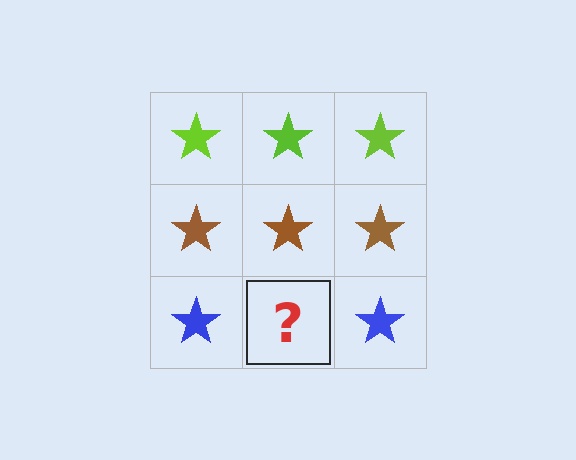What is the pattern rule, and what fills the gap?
The rule is that each row has a consistent color. The gap should be filled with a blue star.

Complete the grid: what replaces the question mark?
The question mark should be replaced with a blue star.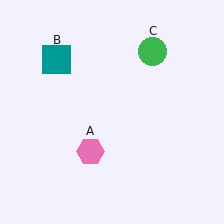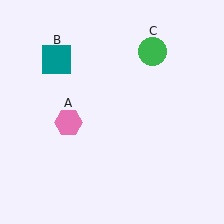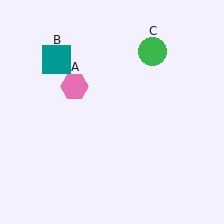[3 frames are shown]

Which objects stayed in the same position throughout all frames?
Teal square (object B) and green circle (object C) remained stationary.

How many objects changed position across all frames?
1 object changed position: pink hexagon (object A).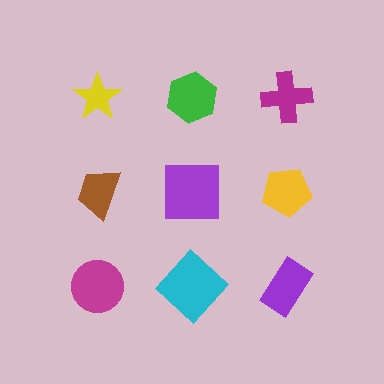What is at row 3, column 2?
A cyan diamond.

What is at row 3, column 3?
A purple rectangle.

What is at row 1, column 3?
A magenta cross.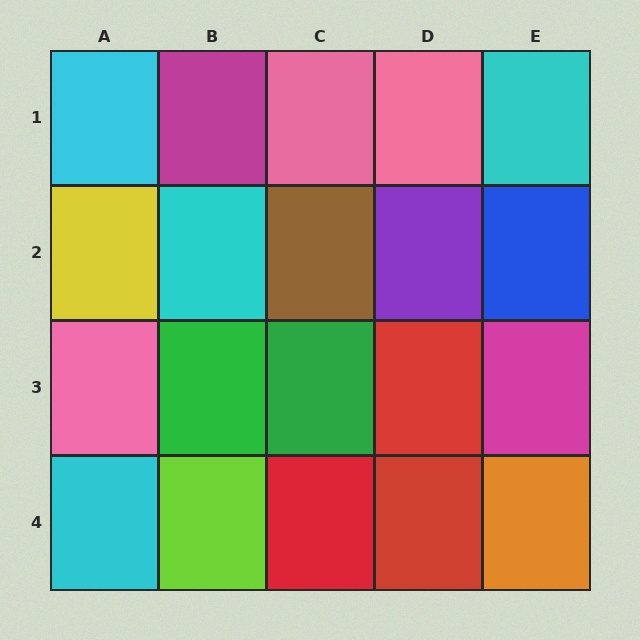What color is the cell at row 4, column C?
Red.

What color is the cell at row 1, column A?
Cyan.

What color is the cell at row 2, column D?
Purple.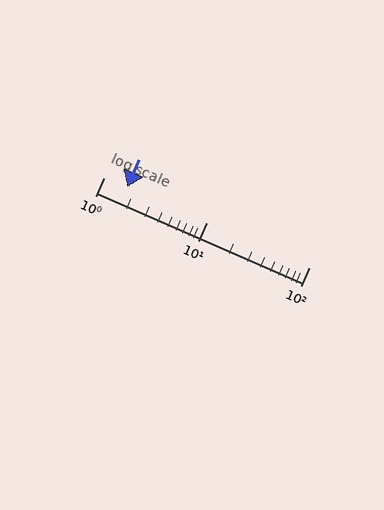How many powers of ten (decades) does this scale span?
The scale spans 2 decades, from 1 to 100.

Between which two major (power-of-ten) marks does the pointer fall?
The pointer is between 1 and 10.